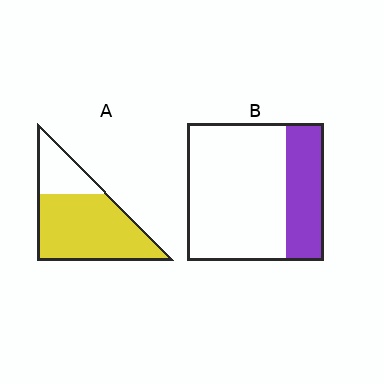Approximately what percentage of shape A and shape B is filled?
A is approximately 75% and B is approximately 30%.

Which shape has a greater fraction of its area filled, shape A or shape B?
Shape A.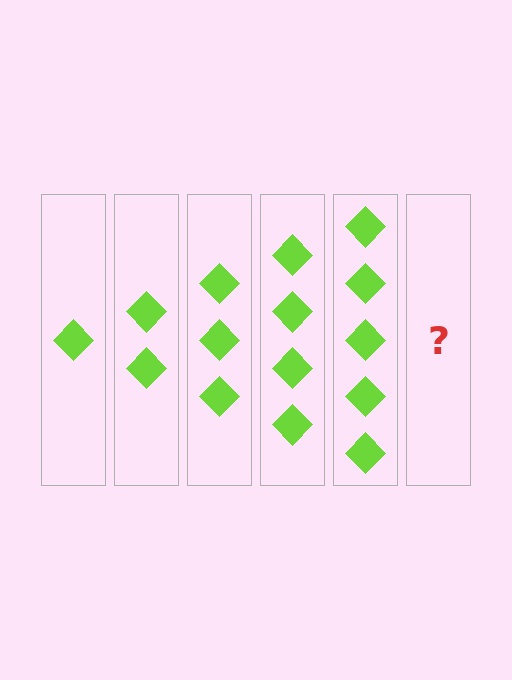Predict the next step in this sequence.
The next step is 6 diamonds.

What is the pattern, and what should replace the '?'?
The pattern is that each step adds one more diamond. The '?' should be 6 diamonds.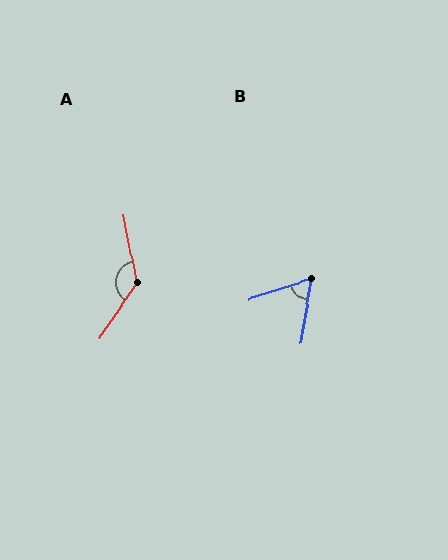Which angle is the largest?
A, at approximately 134 degrees.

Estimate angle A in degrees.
Approximately 134 degrees.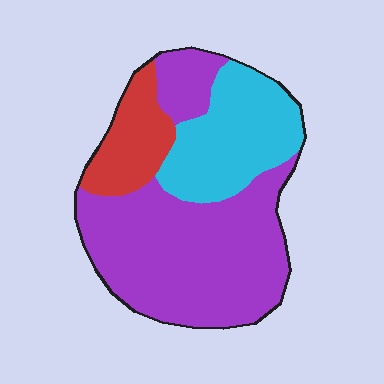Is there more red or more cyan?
Cyan.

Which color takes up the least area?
Red, at roughly 15%.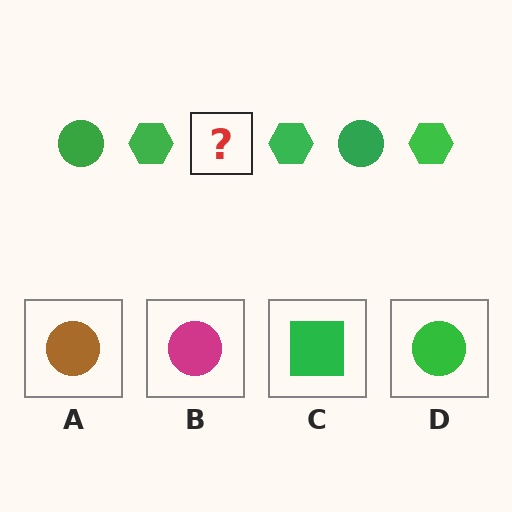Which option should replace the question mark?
Option D.